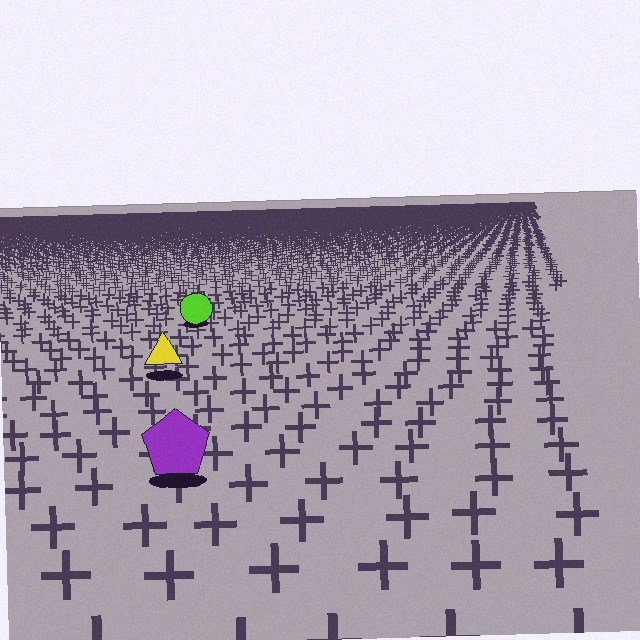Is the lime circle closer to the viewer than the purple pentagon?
No. The purple pentagon is closer — you can tell from the texture gradient: the ground texture is coarser near it.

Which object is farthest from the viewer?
The lime circle is farthest from the viewer. It appears smaller and the ground texture around it is denser.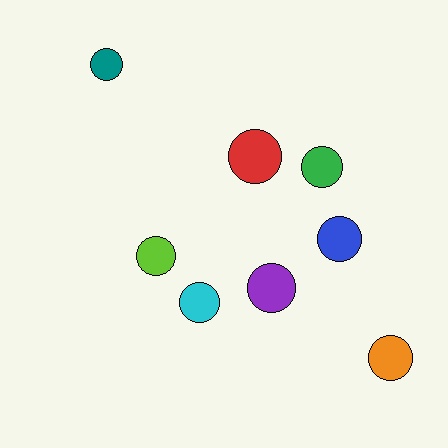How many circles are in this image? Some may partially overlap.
There are 8 circles.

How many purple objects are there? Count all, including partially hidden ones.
There is 1 purple object.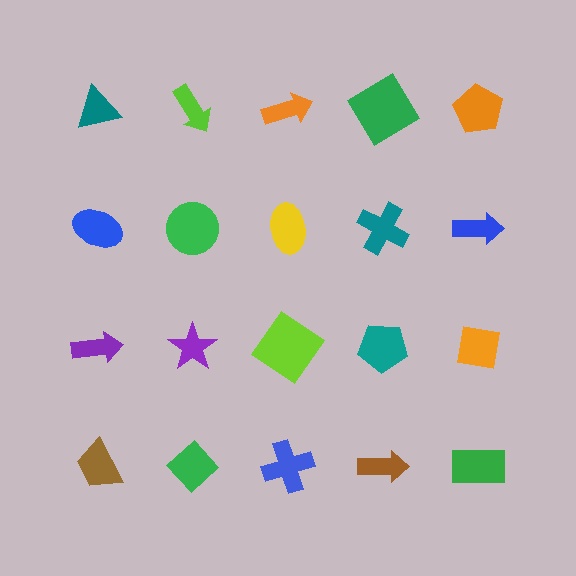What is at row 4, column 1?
A brown trapezoid.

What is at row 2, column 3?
A yellow ellipse.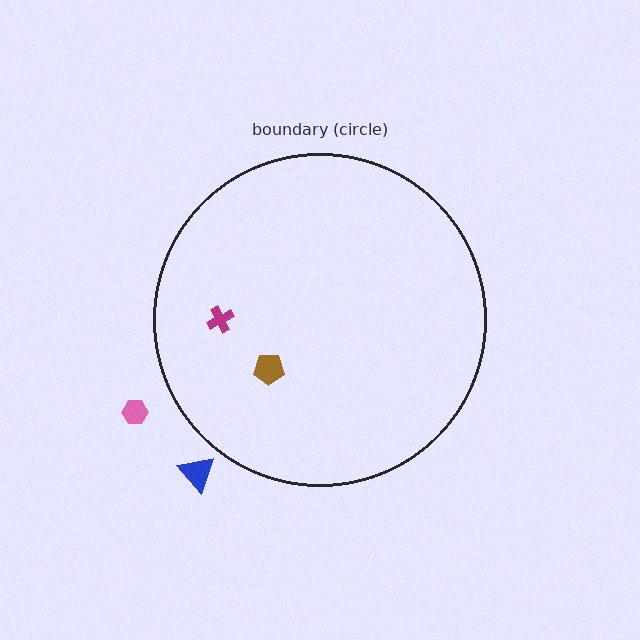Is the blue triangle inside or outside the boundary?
Outside.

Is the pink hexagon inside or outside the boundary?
Outside.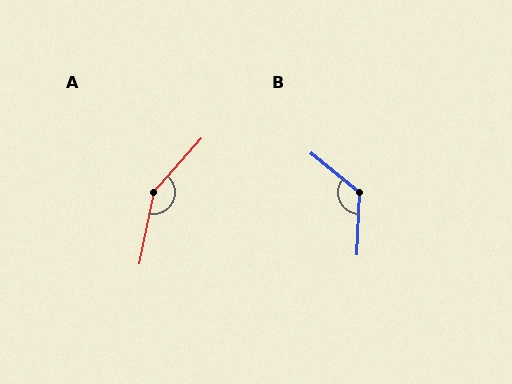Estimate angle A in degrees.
Approximately 149 degrees.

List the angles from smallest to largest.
B (127°), A (149°).